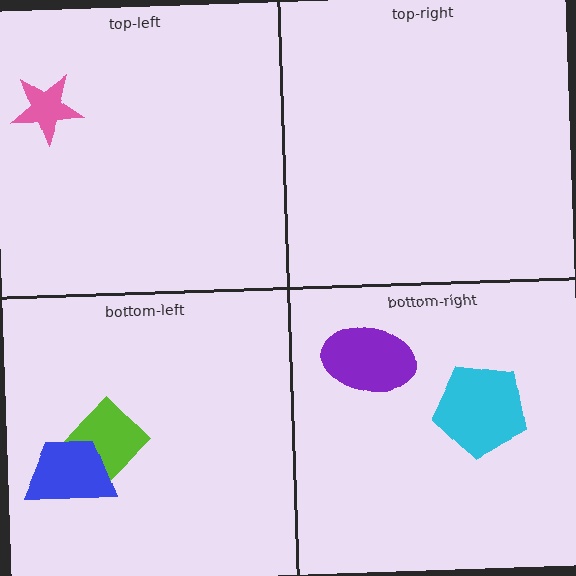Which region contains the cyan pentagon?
The bottom-right region.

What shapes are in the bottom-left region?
The lime diamond, the blue trapezoid.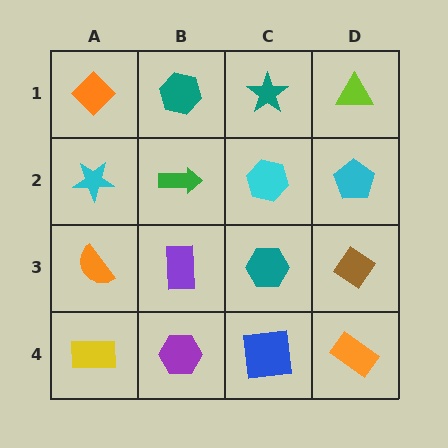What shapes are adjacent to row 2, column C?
A teal star (row 1, column C), a teal hexagon (row 3, column C), a green arrow (row 2, column B), a cyan pentagon (row 2, column D).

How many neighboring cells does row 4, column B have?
3.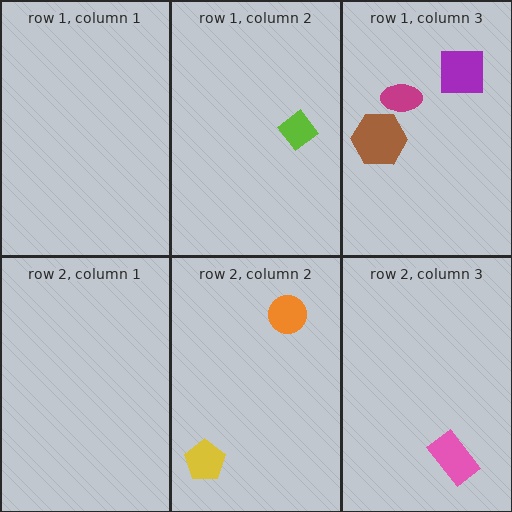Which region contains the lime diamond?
The row 1, column 2 region.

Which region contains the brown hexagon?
The row 1, column 3 region.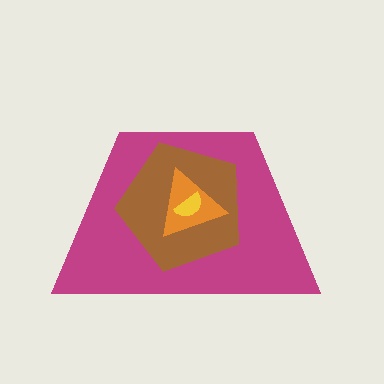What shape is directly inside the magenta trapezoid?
The brown pentagon.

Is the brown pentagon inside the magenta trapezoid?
Yes.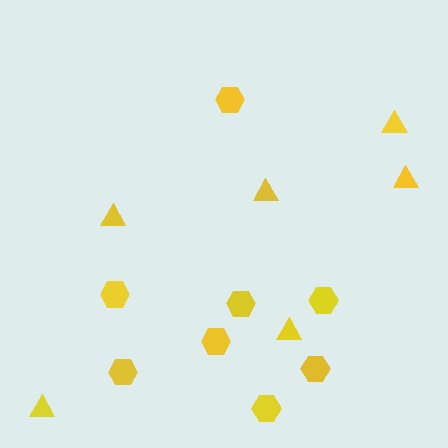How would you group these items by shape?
There are 2 groups: one group of hexagons (8) and one group of triangles (6).